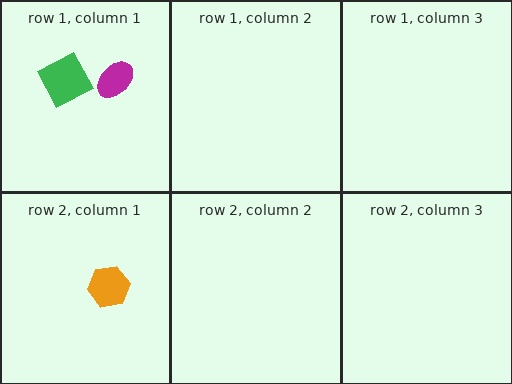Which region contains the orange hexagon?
The row 2, column 1 region.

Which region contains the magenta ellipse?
The row 1, column 1 region.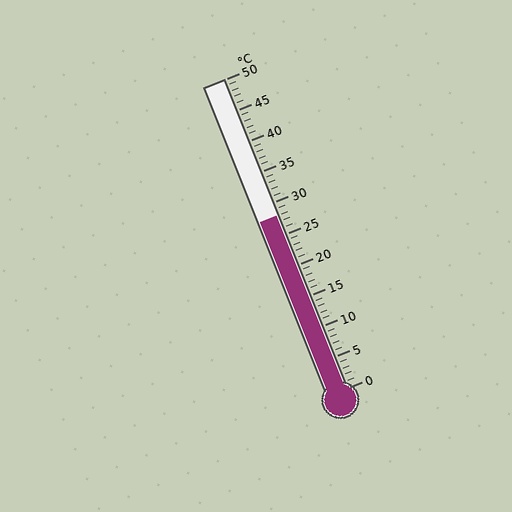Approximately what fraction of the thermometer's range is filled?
The thermometer is filled to approximately 55% of its range.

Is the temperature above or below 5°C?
The temperature is above 5°C.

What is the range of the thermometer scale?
The thermometer scale ranges from 0°C to 50°C.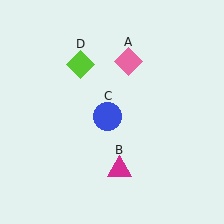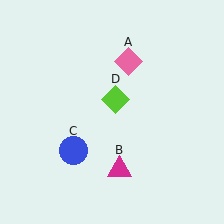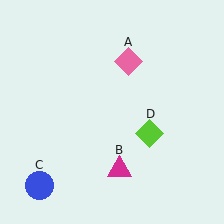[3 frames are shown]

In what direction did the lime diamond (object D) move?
The lime diamond (object D) moved down and to the right.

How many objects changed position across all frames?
2 objects changed position: blue circle (object C), lime diamond (object D).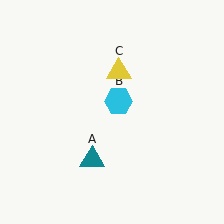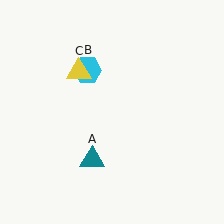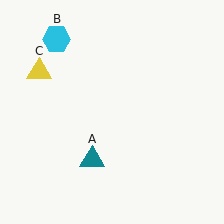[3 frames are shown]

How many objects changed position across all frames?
2 objects changed position: cyan hexagon (object B), yellow triangle (object C).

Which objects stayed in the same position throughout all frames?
Teal triangle (object A) remained stationary.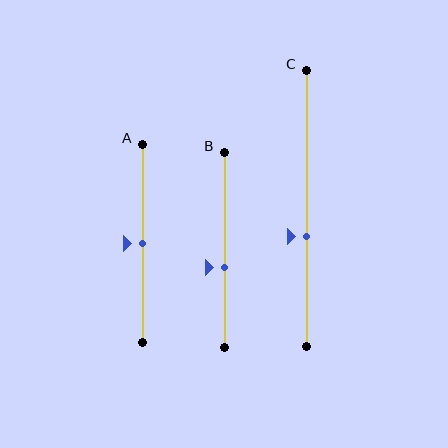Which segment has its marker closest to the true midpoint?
Segment A has its marker closest to the true midpoint.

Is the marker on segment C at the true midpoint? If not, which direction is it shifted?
No, the marker on segment C is shifted downward by about 10% of the segment length.